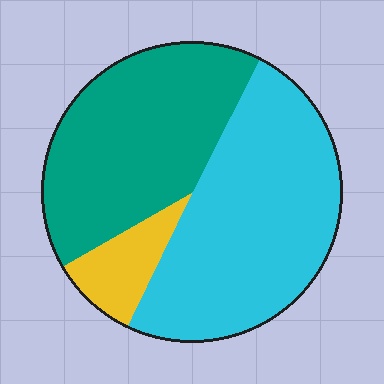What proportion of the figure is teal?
Teal takes up between a third and a half of the figure.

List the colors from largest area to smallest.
From largest to smallest: cyan, teal, yellow.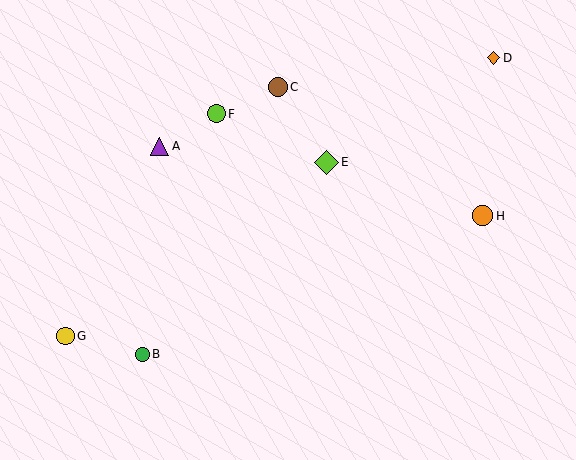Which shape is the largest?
The lime diamond (labeled E) is the largest.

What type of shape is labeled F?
Shape F is a lime circle.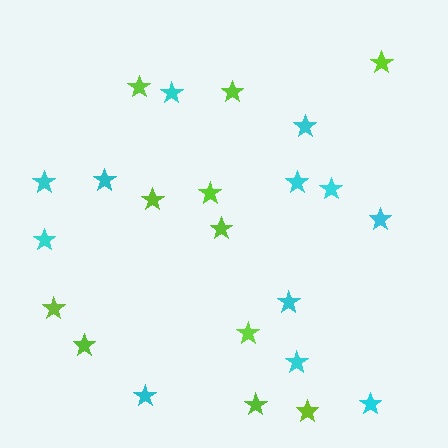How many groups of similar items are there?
There are 2 groups: one group of cyan stars (12) and one group of lime stars (11).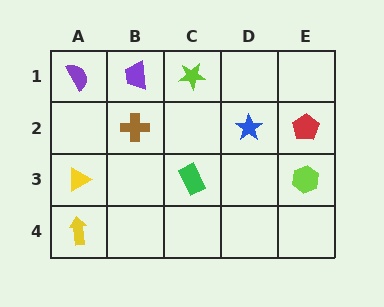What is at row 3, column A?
A yellow triangle.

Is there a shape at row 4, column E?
No, that cell is empty.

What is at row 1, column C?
A lime star.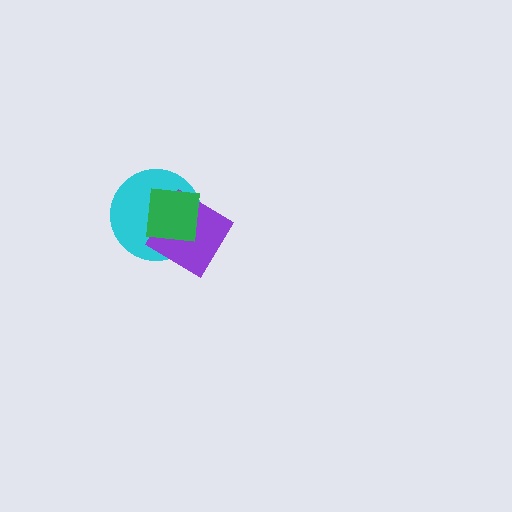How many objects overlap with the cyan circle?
2 objects overlap with the cyan circle.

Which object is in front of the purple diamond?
The green square is in front of the purple diamond.